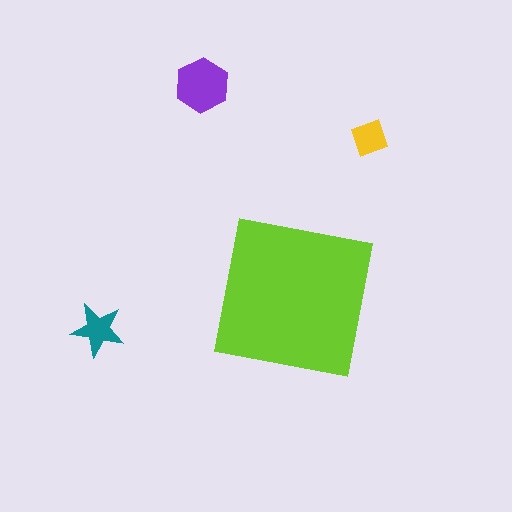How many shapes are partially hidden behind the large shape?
0 shapes are partially hidden.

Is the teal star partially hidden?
No, the teal star is fully visible.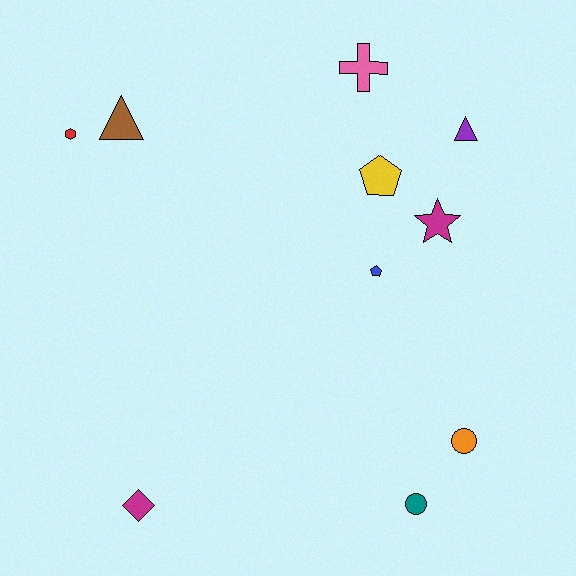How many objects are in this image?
There are 10 objects.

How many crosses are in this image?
There is 1 cross.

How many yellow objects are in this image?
There is 1 yellow object.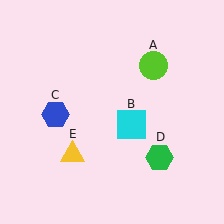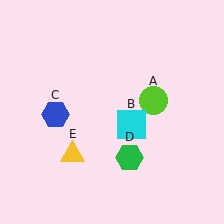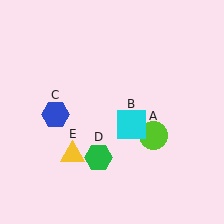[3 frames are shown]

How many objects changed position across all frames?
2 objects changed position: lime circle (object A), green hexagon (object D).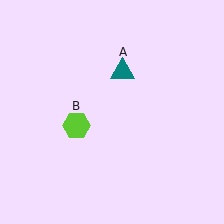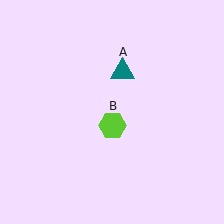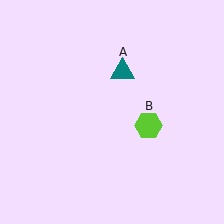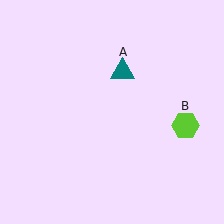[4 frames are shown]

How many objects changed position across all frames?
1 object changed position: lime hexagon (object B).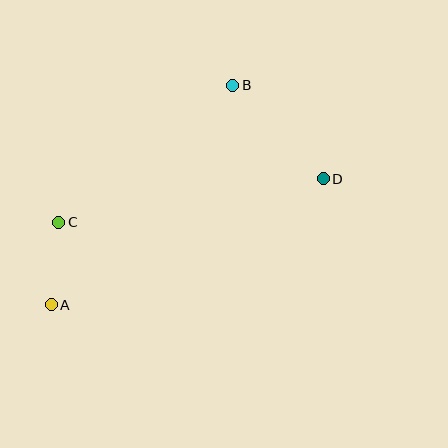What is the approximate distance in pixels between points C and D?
The distance between C and D is approximately 268 pixels.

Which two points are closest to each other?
Points A and C are closest to each other.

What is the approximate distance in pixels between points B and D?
The distance between B and D is approximately 130 pixels.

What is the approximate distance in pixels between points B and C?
The distance between B and C is approximately 222 pixels.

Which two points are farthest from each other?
Points A and D are farthest from each other.